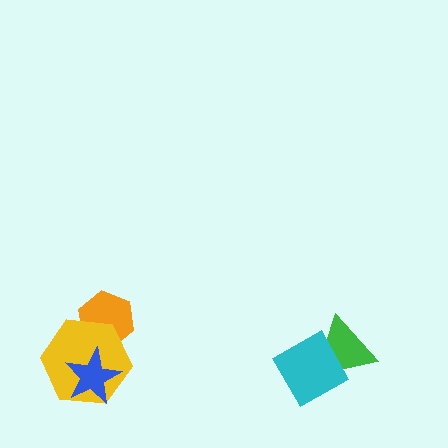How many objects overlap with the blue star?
1 object overlaps with the blue star.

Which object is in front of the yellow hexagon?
The blue star is in front of the yellow hexagon.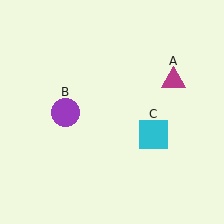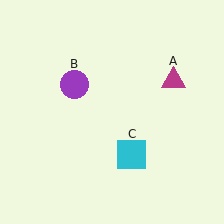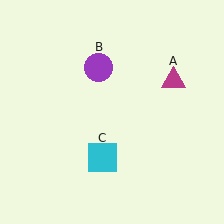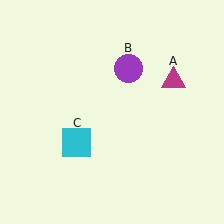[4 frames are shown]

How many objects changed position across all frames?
2 objects changed position: purple circle (object B), cyan square (object C).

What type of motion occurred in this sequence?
The purple circle (object B), cyan square (object C) rotated clockwise around the center of the scene.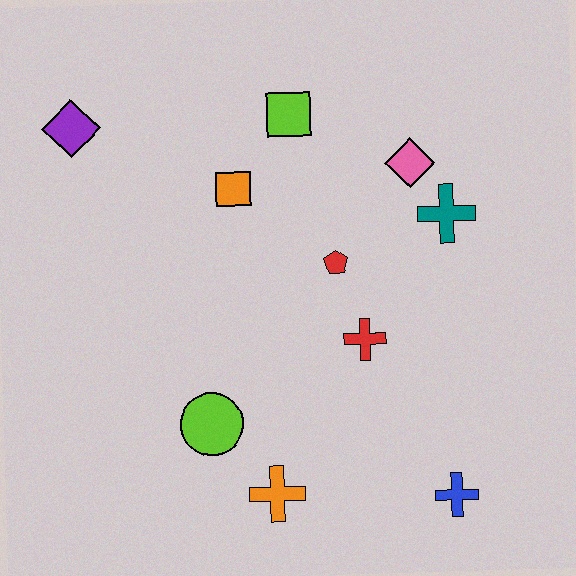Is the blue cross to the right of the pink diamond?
Yes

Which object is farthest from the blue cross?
The purple diamond is farthest from the blue cross.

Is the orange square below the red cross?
No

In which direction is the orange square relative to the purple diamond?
The orange square is to the right of the purple diamond.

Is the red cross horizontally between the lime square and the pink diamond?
Yes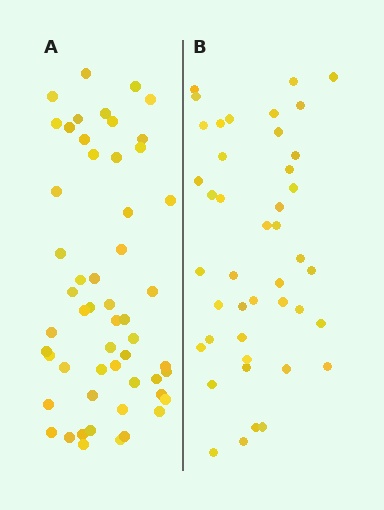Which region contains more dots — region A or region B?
Region A (the left region) has more dots.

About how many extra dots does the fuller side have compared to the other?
Region A has roughly 12 or so more dots than region B.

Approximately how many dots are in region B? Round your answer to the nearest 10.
About 40 dots. (The exact count is 43, which rounds to 40.)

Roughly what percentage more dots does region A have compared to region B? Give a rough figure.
About 25% more.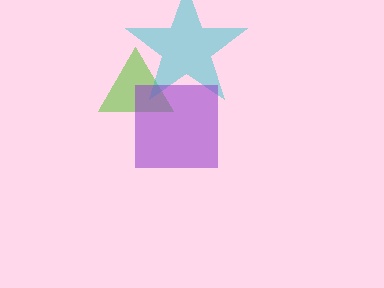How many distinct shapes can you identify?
There are 3 distinct shapes: a lime triangle, a cyan star, a purple square.